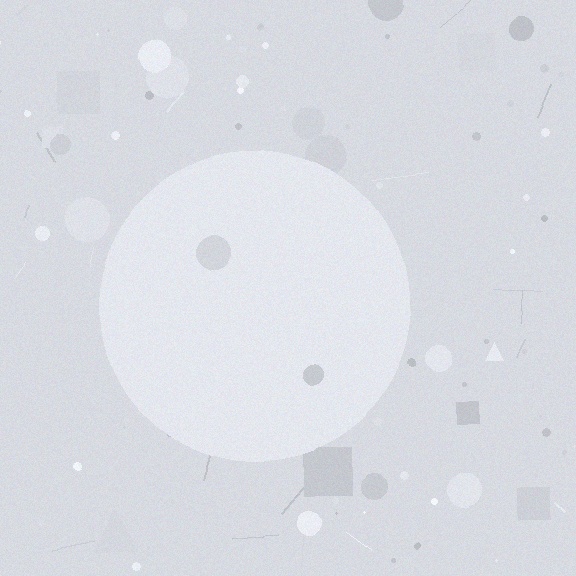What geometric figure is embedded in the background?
A circle is embedded in the background.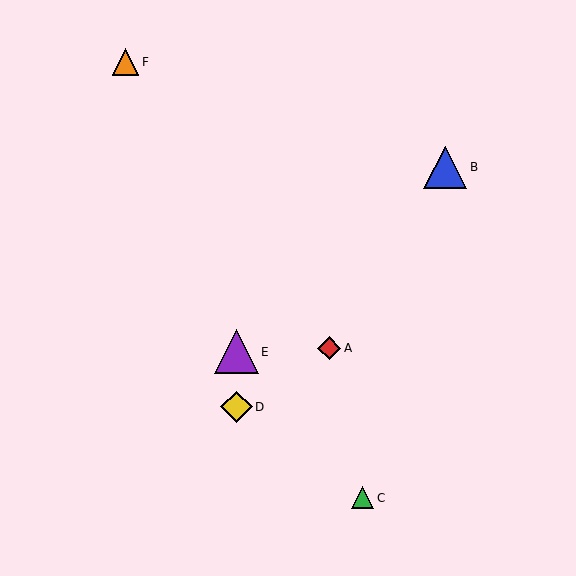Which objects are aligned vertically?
Objects D, E are aligned vertically.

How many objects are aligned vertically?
2 objects (D, E) are aligned vertically.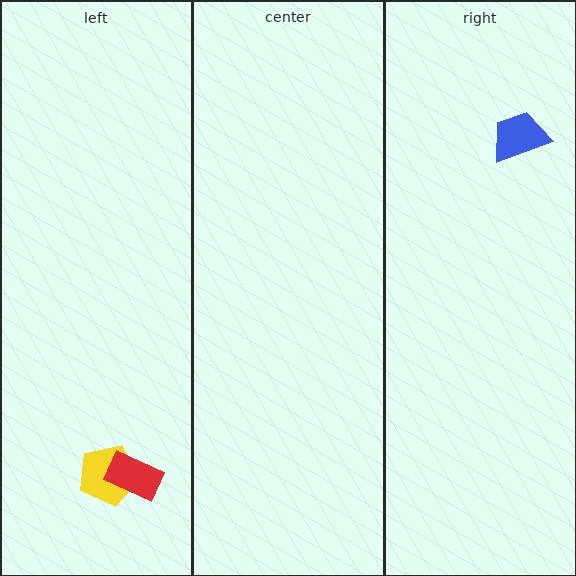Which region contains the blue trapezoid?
The right region.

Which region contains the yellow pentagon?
The left region.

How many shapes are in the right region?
1.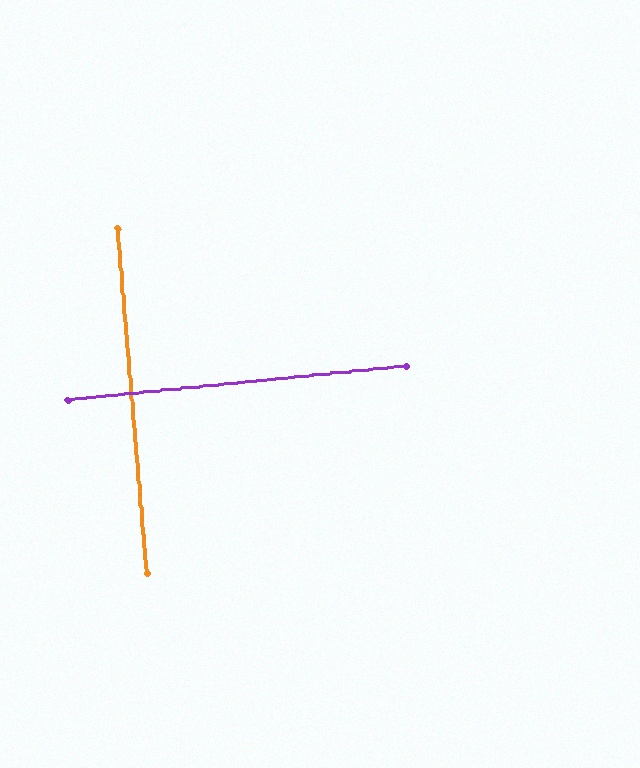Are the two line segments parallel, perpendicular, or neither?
Perpendicular — they meet at approximately 89°.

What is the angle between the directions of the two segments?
Approximately 89 degrees.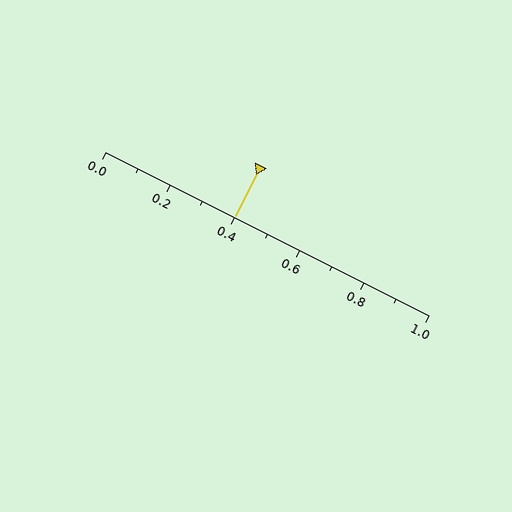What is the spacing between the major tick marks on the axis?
The major ticks are spaced 0.2 apart.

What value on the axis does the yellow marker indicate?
The marker indicates approximately 0.4.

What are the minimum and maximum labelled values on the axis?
The axis runs from 0.0 to 1.0.